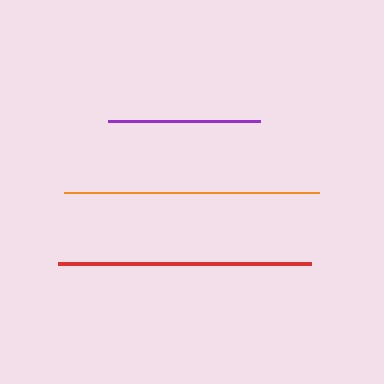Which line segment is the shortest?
The purple line is the shortest at approximately 153 pixels.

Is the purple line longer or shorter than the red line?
The red line is longer than the purple line.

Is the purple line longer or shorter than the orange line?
The orange line is longer than the purple line.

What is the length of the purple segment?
The purple segment is approximately 153 pixels long.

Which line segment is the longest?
The orange line is the longest at approximately 255 pixels.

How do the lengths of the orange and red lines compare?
The orange and red lines are approximately the same length.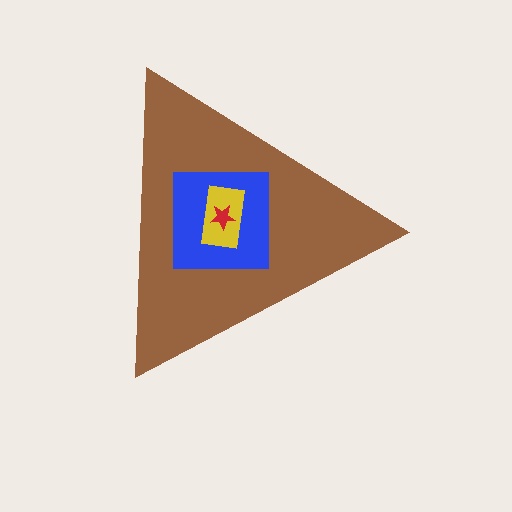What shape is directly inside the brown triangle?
The blue square.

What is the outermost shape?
The brown triangle.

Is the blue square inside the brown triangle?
Yes.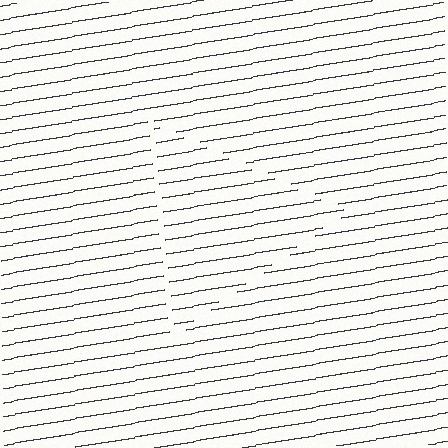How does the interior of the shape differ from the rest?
The interior of the shape contains the same grating, shifted by half a period — the contour is defined by the phase discontinuity where line-ends from the inner and outer gratings abut.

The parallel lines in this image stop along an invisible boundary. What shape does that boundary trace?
An illusory triangle. The interior of the shape contains the same grating, shifted by half a period — the contour is defined by the phase discontinuity where line-ends from the inner and outer gratings abut.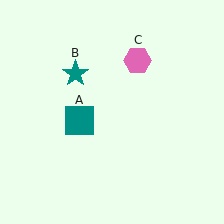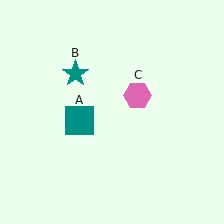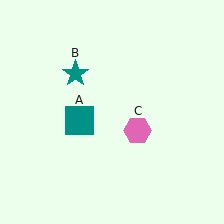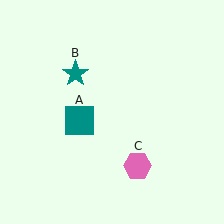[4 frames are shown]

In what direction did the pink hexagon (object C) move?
The pink hexagon (object C) moved down.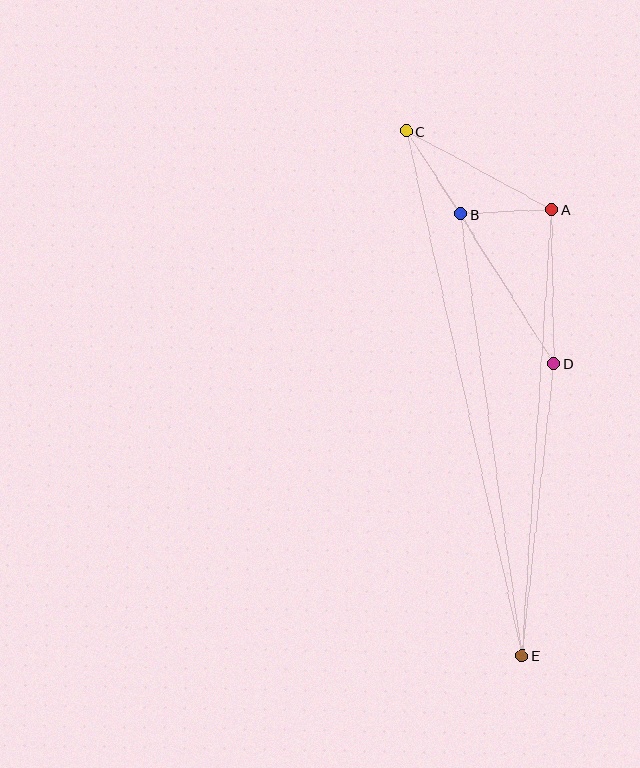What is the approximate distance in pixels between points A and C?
The distance between A and C is approximately 165 pixels.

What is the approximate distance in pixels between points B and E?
The distance between B and E is approximately 446 pixels.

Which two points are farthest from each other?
Points C and E are farthest from each other.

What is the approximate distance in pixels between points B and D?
The distance between B and D is approximately 176 pixels.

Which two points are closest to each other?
Points A and B are closest to each other.